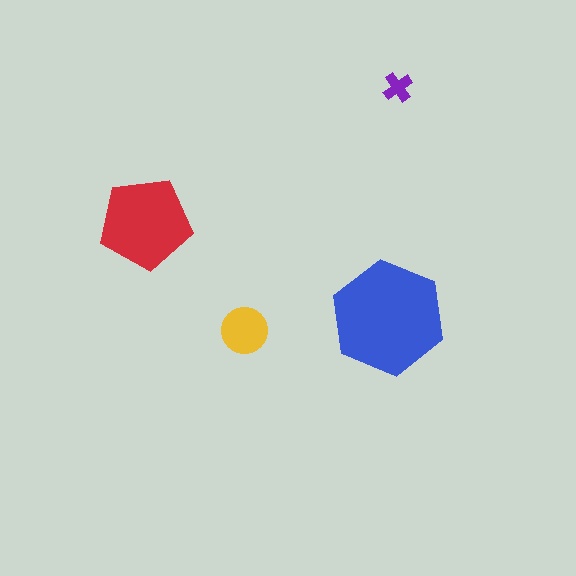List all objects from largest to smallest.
The blue hexagon, the red pentagon, the yellow circle, the purple cross.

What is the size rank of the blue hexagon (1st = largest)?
1st.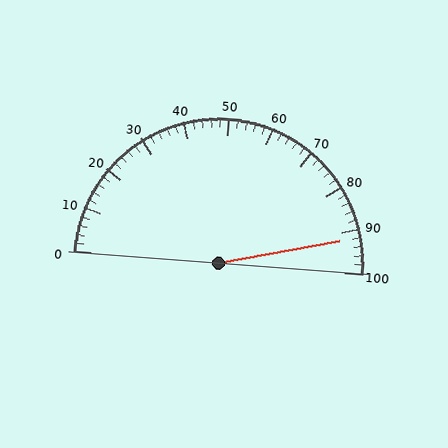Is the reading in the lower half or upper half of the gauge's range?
The reading is in the upper half of the range (0 to 100).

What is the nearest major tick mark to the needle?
The nearest major tick mark is 90.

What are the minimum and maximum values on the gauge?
The gauge ranges from 0 to 100.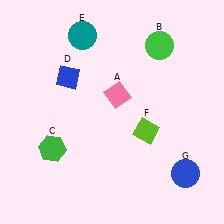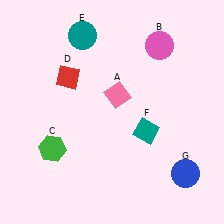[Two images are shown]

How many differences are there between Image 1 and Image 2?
There are 3 differences between the two images.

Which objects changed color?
B changed from green to pink. D changed from blue to red. F changed from lime to teal.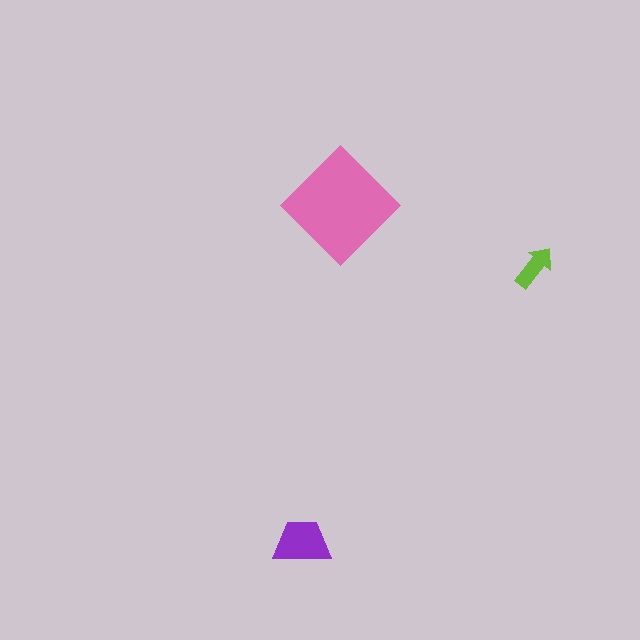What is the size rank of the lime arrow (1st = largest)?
3rd.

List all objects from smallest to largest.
The lime arrow, the purple trapezoid, the pink diamond.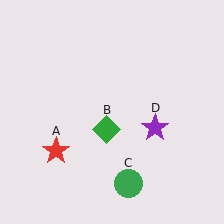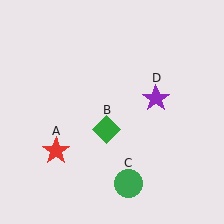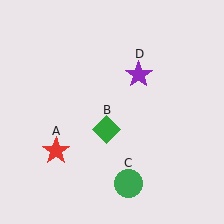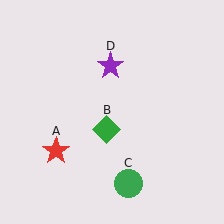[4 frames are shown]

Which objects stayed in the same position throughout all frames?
Red star (object A) and green diamond (object B) and green circle (object C) remained stationary.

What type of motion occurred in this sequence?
The purple star (object D) rotated counterclockwise around the center of the scene.